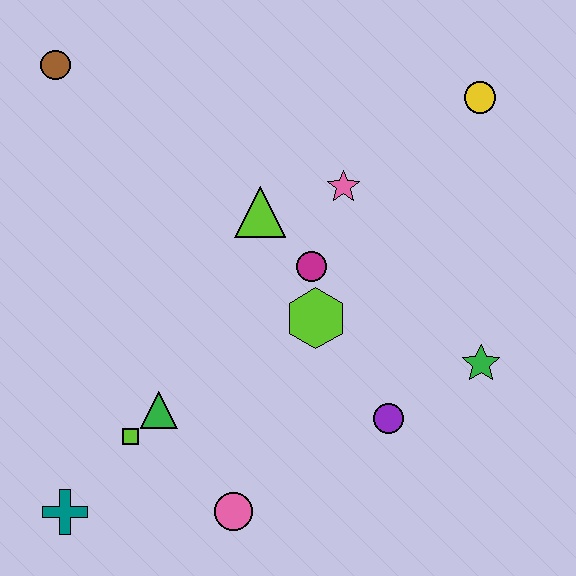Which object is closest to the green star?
The purple circle is closest to the green star.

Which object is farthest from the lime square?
The yellow circle is farthest from the lime square.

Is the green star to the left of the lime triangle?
No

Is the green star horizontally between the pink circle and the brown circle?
No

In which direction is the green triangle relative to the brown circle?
The green triangle is below the brown circle.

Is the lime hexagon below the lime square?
No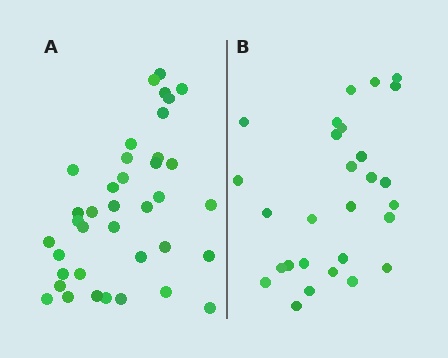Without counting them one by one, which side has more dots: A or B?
Region A (the left region) has more dots.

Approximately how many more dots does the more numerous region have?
Region A has roughly 10 or so more dots than region B.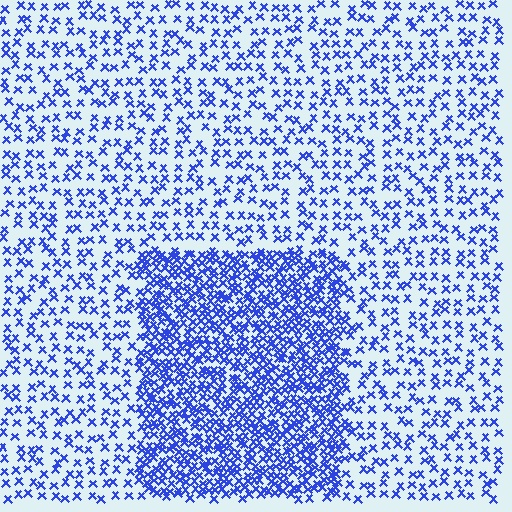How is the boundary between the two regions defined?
The boundary is defined by a change in element density (approximately 2.6x ratio). All elements are the same color, size, and shape.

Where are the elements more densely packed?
The elements are more densely packed inside the rectangle boundary.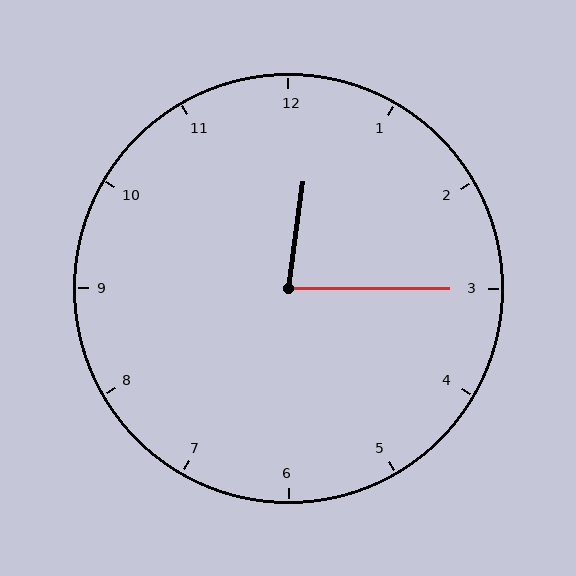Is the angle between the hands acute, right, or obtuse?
It is acute.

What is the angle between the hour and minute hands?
Approximately 82 degrees.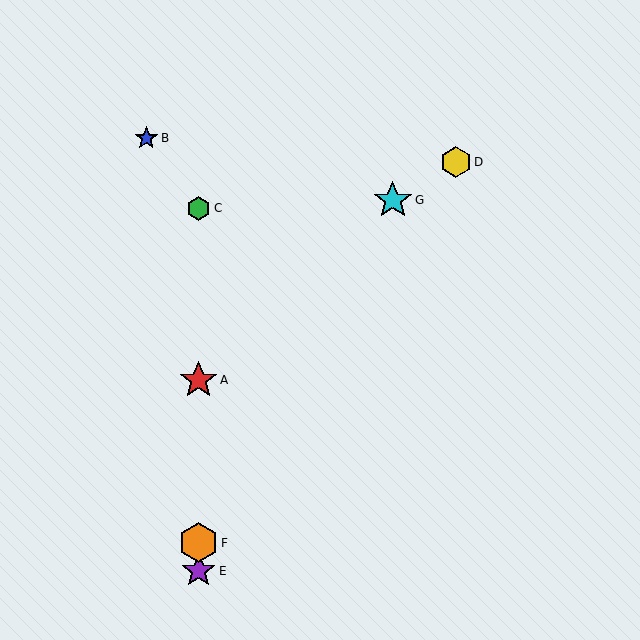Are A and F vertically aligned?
Yes, both are at x≈199.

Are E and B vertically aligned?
No, E is at x≈199 and B is at x≈146.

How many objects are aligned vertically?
4 objects (A, C, E, F) are aligned vertically.